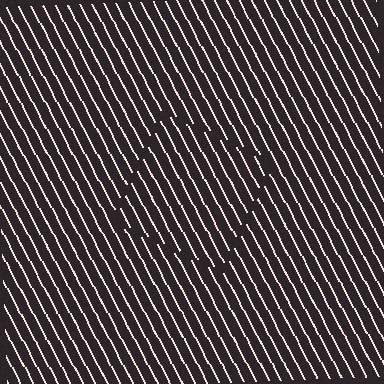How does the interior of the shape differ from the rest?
The interior of the shape contains the same grating, shifted by half a period — the contour is defined by the phase discontinuity where line-ends from the inner and outer gratings abut.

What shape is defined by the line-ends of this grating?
An illusory square. The interior of the shape contains the same grating, shifted by half a period — the contour is defined by the phase discontinuity where line-ends from the inner and outer gratings abut.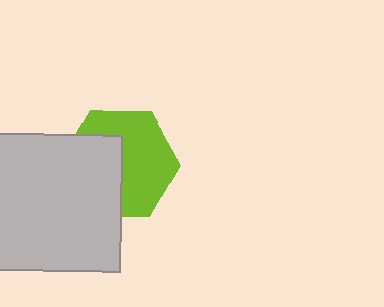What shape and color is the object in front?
The object in front is a light gray square.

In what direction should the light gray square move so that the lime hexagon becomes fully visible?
The light gray square should move left. That is the shortest direction to clear the overlap and leave the lime hexagon fully visible.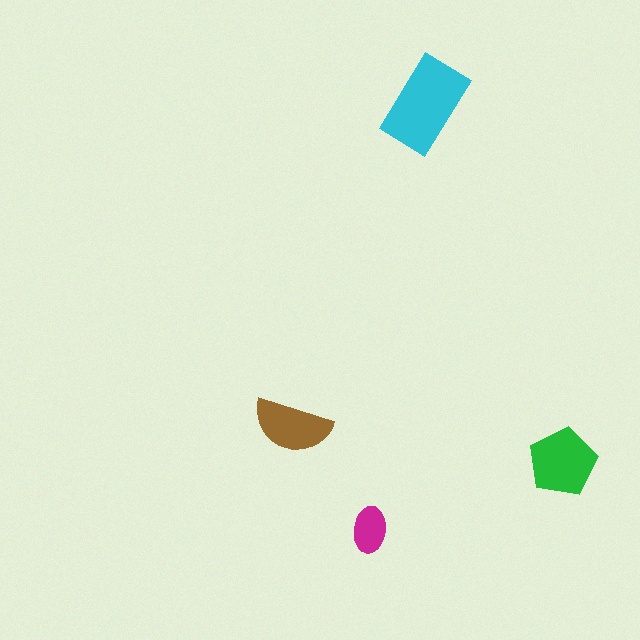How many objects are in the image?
There are 4 objects in the image.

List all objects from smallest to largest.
The magenta ellipse, the brown semicircle, the green pentagon, the cyan rectangle.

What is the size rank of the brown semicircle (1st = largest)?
3rd.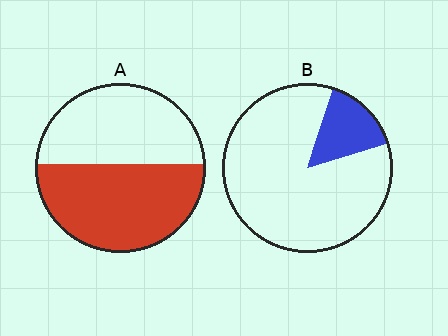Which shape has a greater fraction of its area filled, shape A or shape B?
Shape A.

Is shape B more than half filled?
No.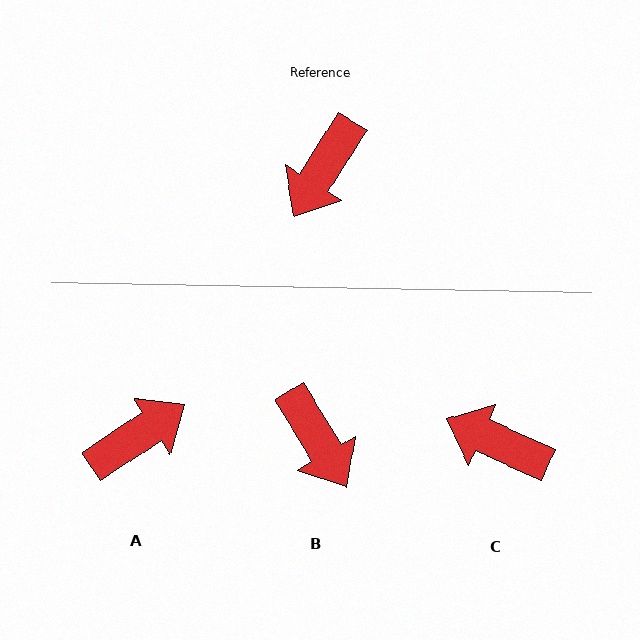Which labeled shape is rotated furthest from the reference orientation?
A, about 155 degrees away.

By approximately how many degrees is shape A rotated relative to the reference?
Approximately 155 degrees counter-clockwise.